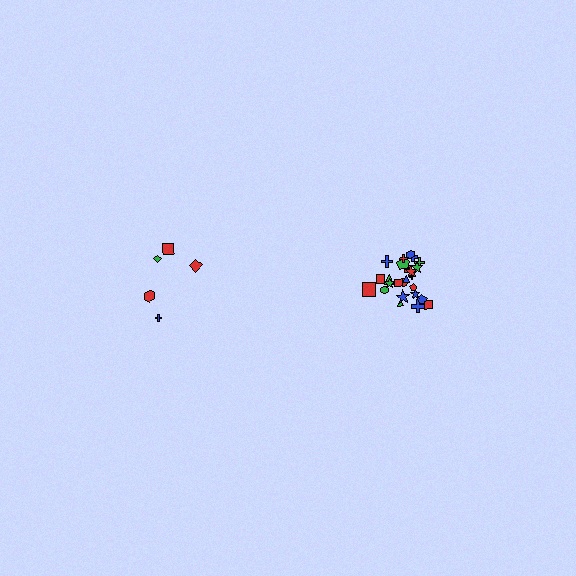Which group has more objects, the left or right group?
The right group.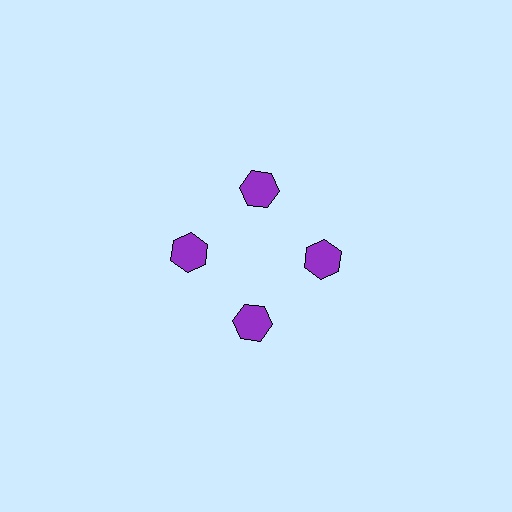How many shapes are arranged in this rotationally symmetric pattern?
There are 4 shapes, arranged in 4 groups of 1.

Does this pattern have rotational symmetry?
Yes, this pattern has 4-fold rotational symmetry. It looks the same after rotating 90 degrees around the center.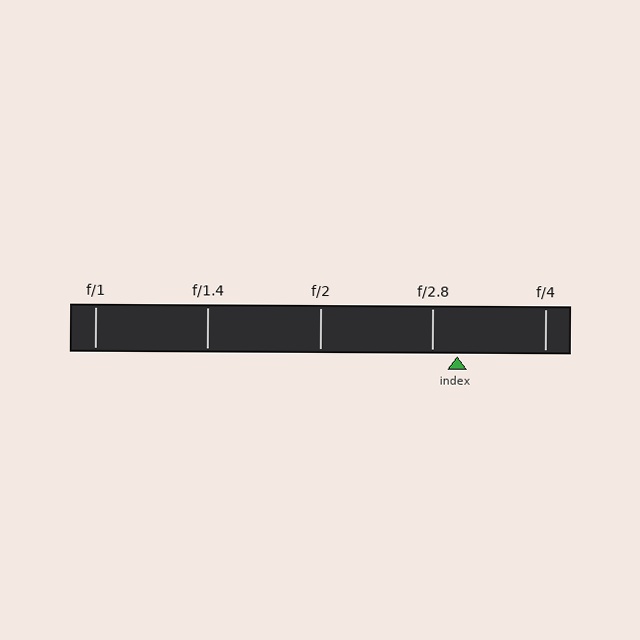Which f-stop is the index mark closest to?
The index mark is closest to f/2.8.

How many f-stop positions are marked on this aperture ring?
There are 5 f-stop positions marked.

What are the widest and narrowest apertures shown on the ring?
The widest aperture shown is f/1 and the narrowest is f/4.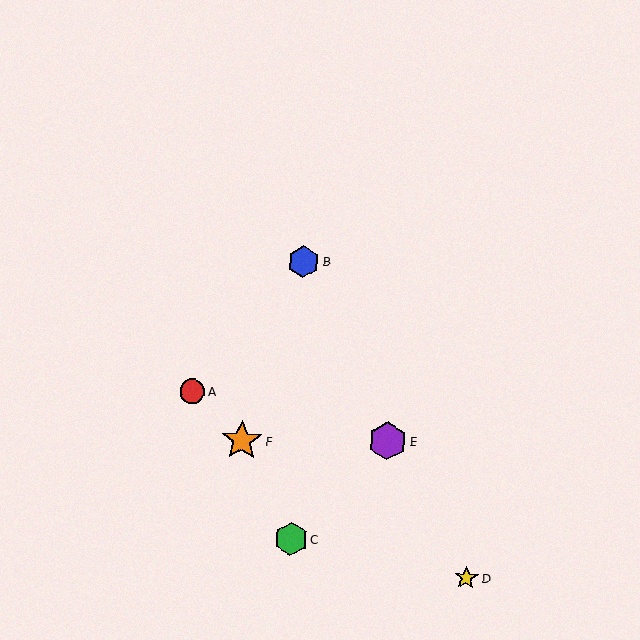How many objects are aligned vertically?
2 objects (B, C) are aligned vertically.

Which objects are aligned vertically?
Objects B, C are aligned vertically.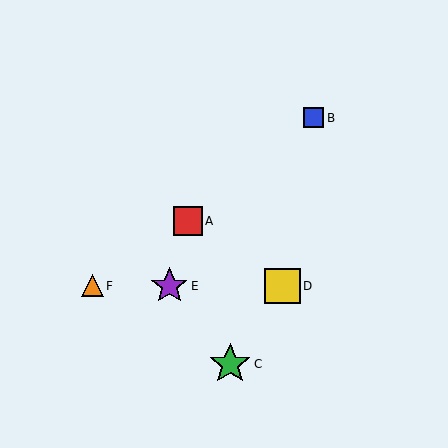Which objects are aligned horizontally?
Objects D, E, F are aligned horizontally.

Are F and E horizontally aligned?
Yes, both are at y≈286.